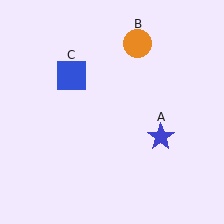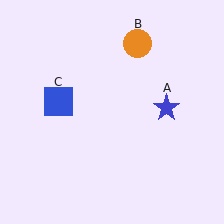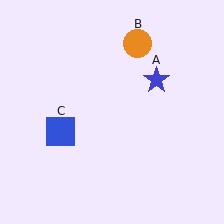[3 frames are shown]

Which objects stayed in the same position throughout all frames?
Orange circle (object B) remained stationary.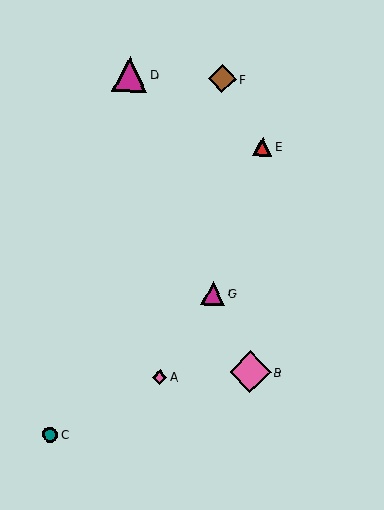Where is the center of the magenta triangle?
The center of the magenta triangle is at (130, 75).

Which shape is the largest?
The pink diamond (labeled B) is the largest.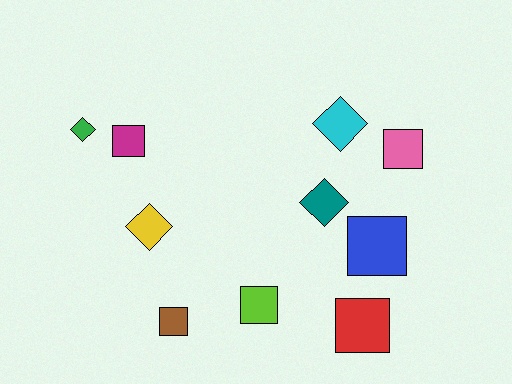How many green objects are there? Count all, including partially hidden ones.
There is 1 green object.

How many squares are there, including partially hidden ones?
There are 6 squares.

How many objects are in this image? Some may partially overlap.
There are 10 objects.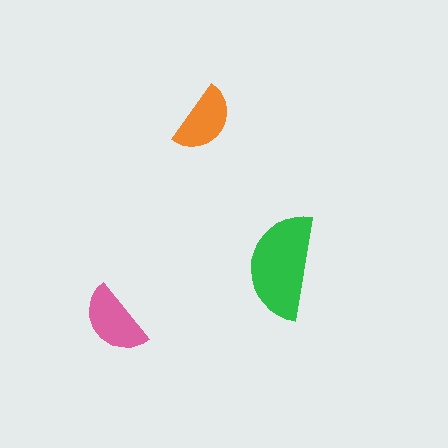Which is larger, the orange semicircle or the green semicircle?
The green one.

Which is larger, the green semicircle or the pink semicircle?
The green one.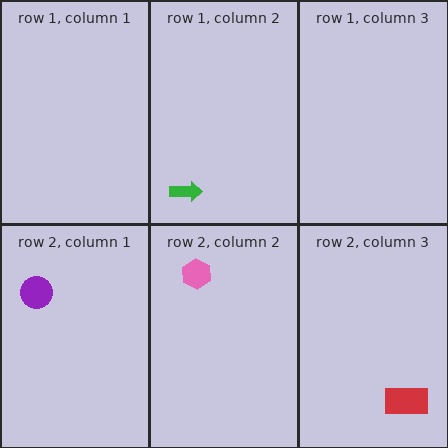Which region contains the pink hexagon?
The row 2, column 2 region.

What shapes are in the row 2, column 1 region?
The purple circle.